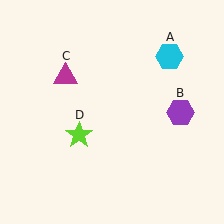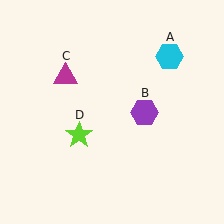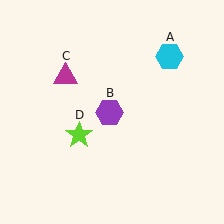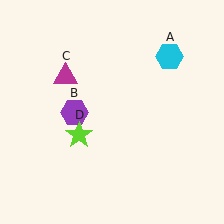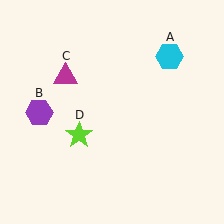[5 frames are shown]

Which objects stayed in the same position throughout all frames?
Cyan hexagon (object A) and magenta triangle (object C) and lime star (object D) remained stationary.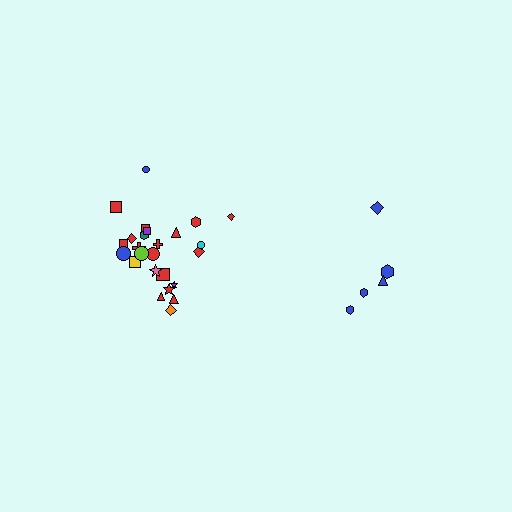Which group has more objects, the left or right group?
The left group.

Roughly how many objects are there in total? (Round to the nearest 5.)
Roughly 30 objects in total.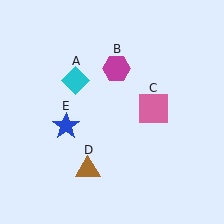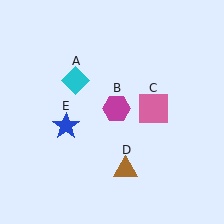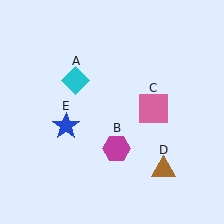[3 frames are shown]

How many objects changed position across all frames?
2 objects changed position: magenta hexagon (object B), brown triangle (object D).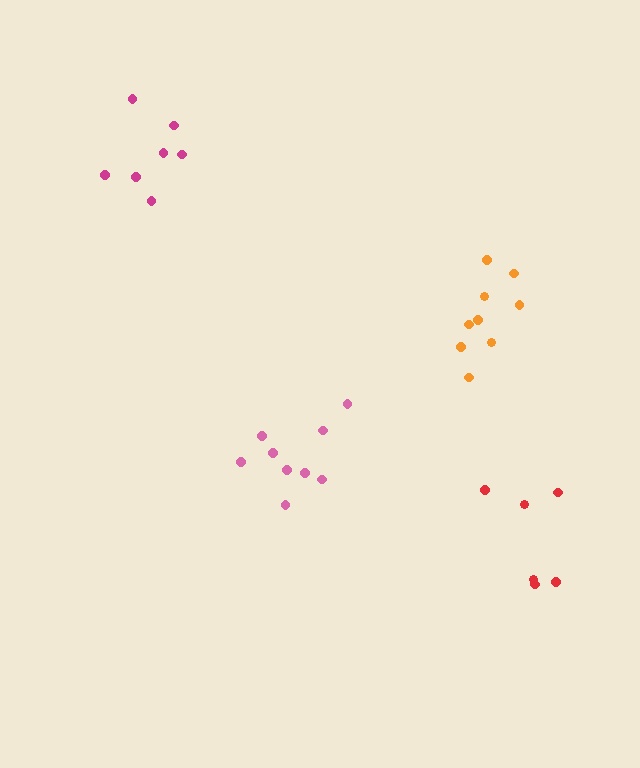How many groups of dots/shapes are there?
There are 4 groups.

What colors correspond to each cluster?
The clusters are colored: pink, orange, red, magenta.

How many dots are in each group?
Group 1: 9 dots, Group 2: 9 dots, Group 3: 6 dots, Group 4: 7 dots (31 total).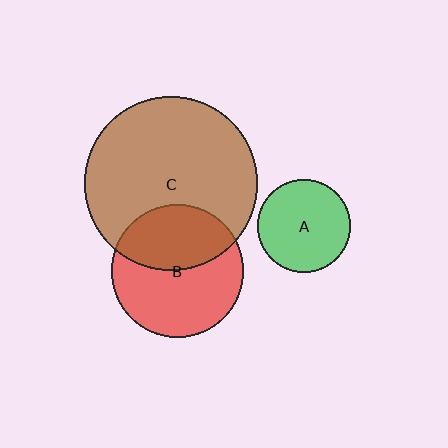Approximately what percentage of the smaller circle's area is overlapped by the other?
Approximately 40%.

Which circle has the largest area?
Circle C (brown).